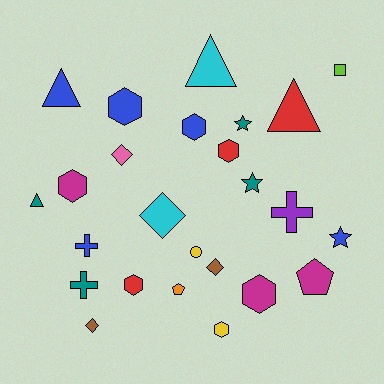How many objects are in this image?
There are 25 objects.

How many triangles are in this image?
There are 4 triangles.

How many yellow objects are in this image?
There are 2 yellow objects.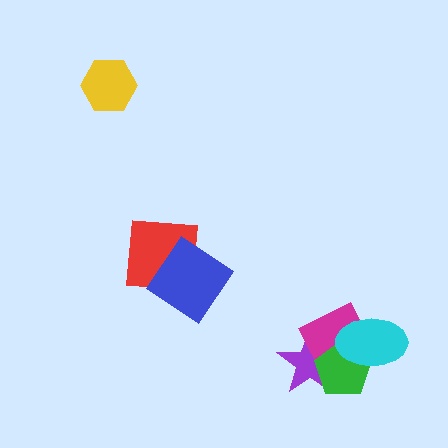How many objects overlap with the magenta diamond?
3 objects overlap with the magenta diamond.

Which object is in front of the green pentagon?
The cyan ellipse is in front of the green pentagon.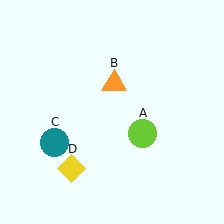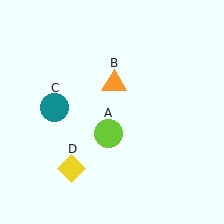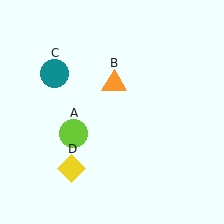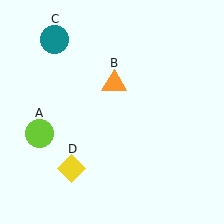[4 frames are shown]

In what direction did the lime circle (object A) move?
The lime circle (object A) moved left.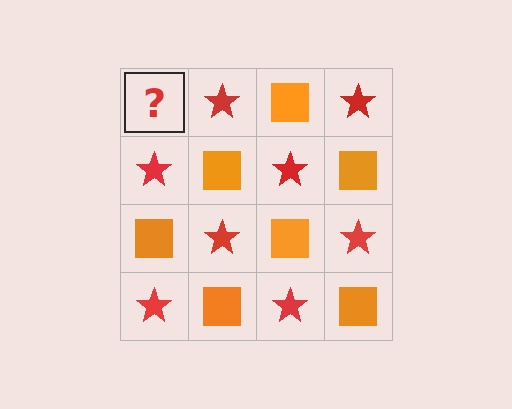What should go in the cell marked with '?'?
The missing cell should contain an orange square.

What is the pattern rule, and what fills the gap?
The rule is that it alternates orange square and red star in a checkerboard pattern. The gap should be filled with an orange square.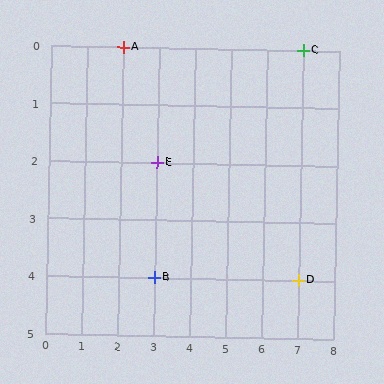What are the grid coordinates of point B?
Point B is at grid coordinates (3, 4).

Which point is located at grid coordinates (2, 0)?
Point A is at (2, 0).